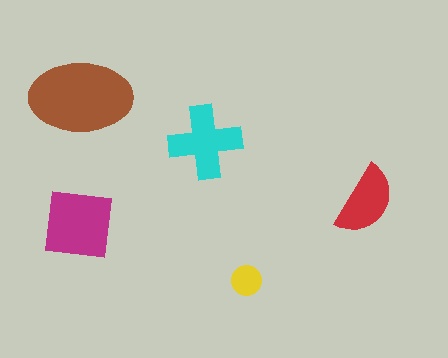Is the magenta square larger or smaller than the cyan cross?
Larger.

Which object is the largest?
The brown ellipse.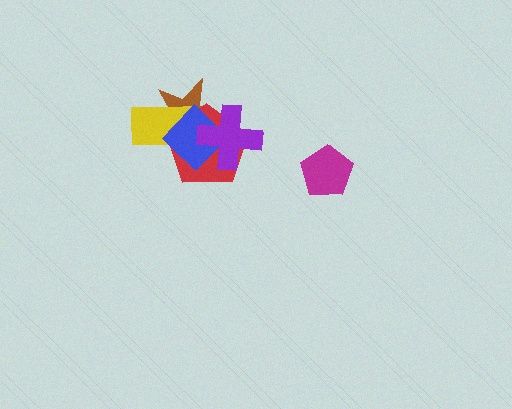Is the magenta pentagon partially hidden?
No, no other shape covers it.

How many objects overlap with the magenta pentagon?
0 objects overlap with the magenta pentagon.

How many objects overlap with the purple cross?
3 objects overlap with the purple cross.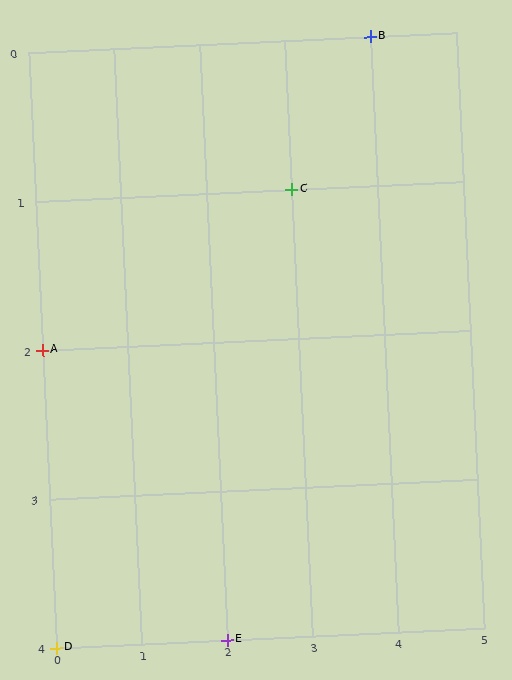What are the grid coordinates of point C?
Point C is at grid coordinates (3, 1).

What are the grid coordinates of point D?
Point D is at grid coordinates (0, 4).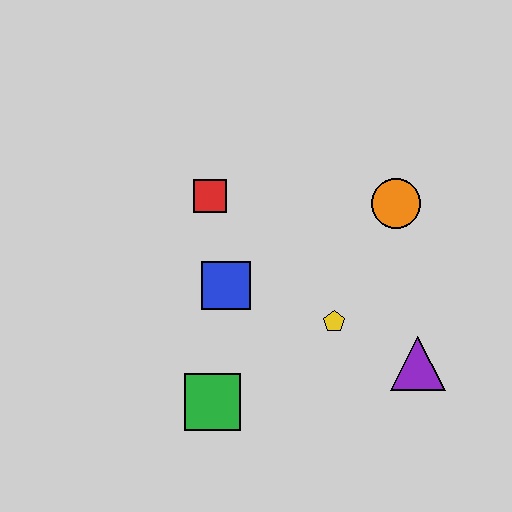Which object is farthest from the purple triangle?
The red square is farthest from the purple triangle.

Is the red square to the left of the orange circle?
Yes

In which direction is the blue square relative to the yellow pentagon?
The blue square is to the left of the yellow pentagon.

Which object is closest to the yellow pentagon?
The purple triangle is closest to the yellow pentagon.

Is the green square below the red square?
Yes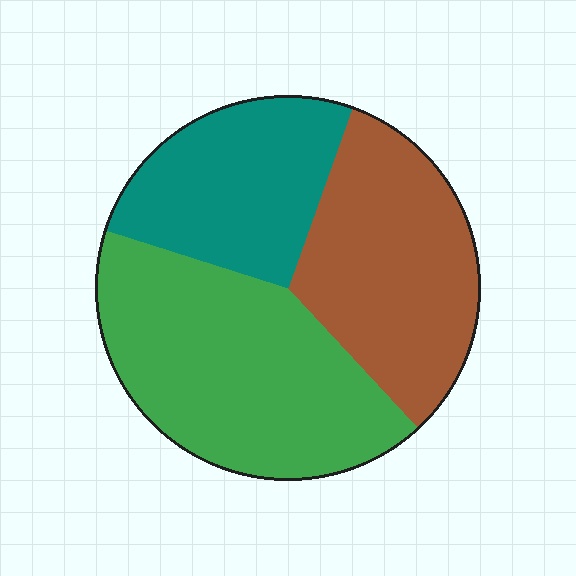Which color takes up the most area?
Green, at roughly 40%.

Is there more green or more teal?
Green.